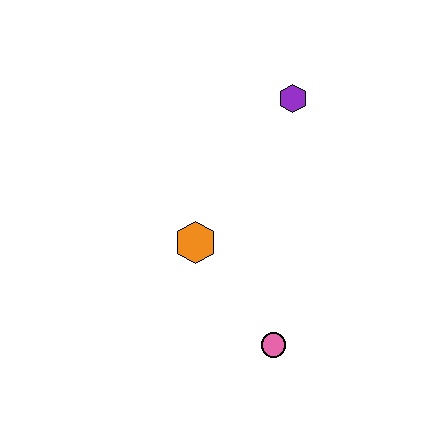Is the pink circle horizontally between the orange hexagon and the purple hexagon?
Yes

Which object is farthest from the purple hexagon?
The pink circle is farthest from the purple hexagon.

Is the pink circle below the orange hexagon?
Yes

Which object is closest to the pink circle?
The orange hexagon is closest to the pink circle.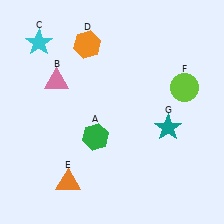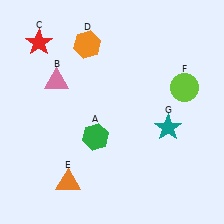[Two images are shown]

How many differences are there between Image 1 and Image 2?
There is 1 difference between the two images.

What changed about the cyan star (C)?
In Image 1, C is cyan. In Image 2, it changed to red.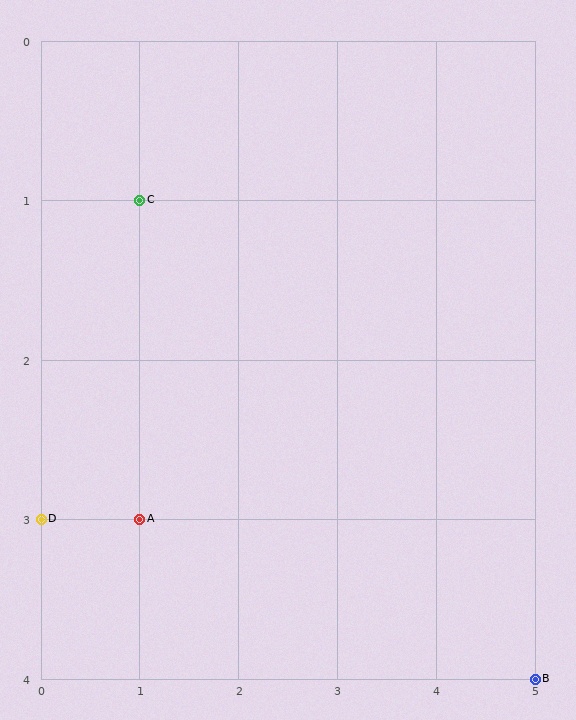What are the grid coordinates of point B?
Point B is at grid coordinates (5, 4).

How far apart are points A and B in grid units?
Points A and B are 4 columns and 1 row apart (about 4.1 grid units diagonally).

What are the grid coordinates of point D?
Point D is at grid coordinates (0, 3).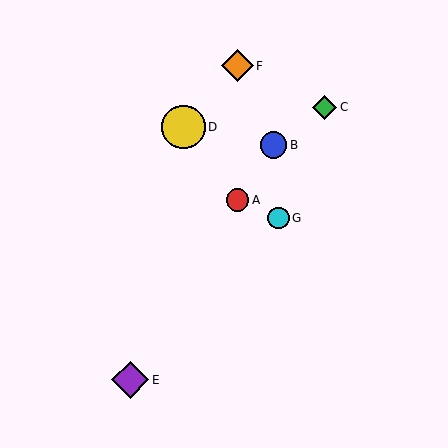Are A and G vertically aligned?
No, A is at x≈237 and G is at x≈279.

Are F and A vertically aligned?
Yes, both are at x≈237.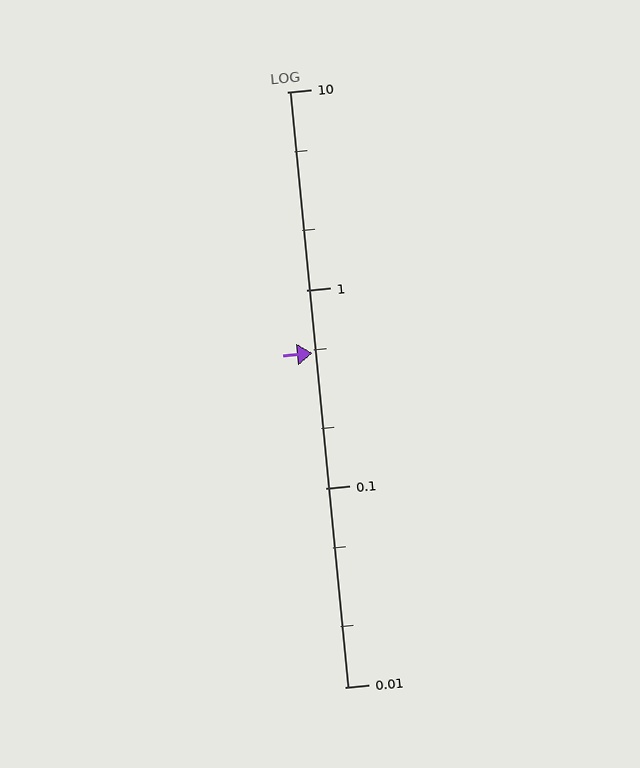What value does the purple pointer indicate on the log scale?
The pointer indicates approximately 0.48.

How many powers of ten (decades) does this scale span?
The scale spans 3 decades, from 0.01 to 10.